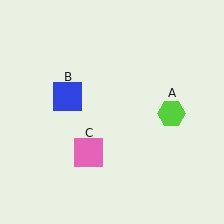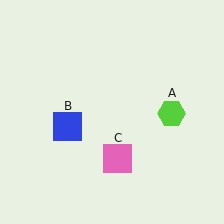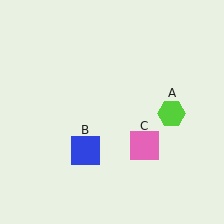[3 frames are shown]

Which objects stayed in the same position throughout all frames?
Lime hexagon (object A) remained stationary.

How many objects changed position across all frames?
2 objects changed position: blue square (object B), pink square (object C).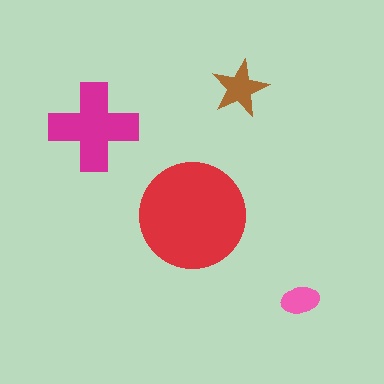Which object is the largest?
The red circle.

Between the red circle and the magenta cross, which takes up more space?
The red circle.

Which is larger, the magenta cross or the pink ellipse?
The magenta cross.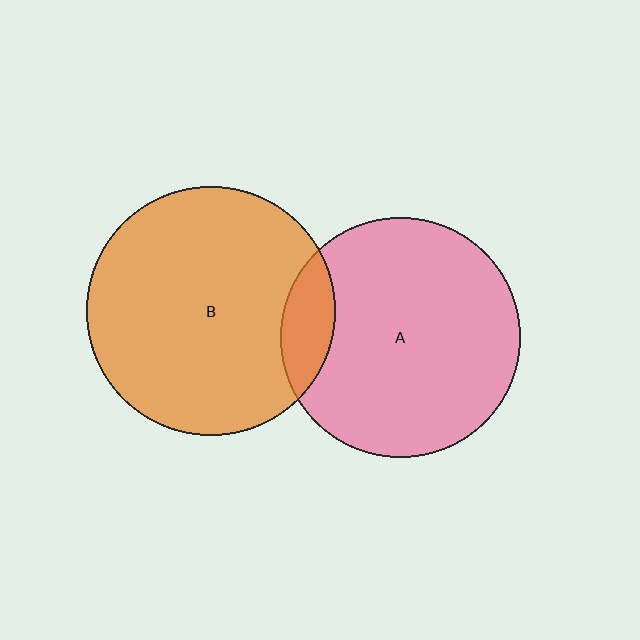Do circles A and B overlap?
Yes.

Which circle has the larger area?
Circle B (orange).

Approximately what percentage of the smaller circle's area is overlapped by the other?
Approximately 10%.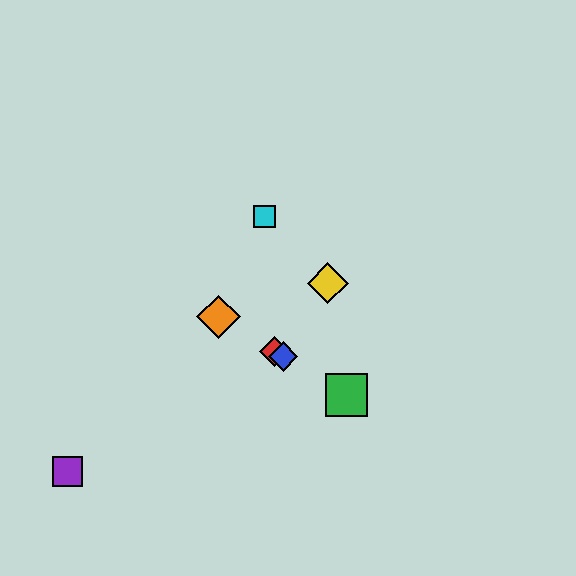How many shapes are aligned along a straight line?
4 shapes (the red diamond, the blue diamond, the green square, the orange diamond) are aligned along a straight line.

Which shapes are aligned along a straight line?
The red diamond, the blue diamond, the green square, the orange diamond are aligned along a straight line.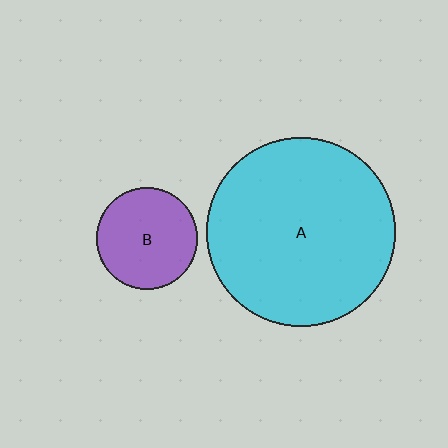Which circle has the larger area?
Circle A (cyan).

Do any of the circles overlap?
No, none of the circles overlap.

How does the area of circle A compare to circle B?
Approximately 3.4 times.